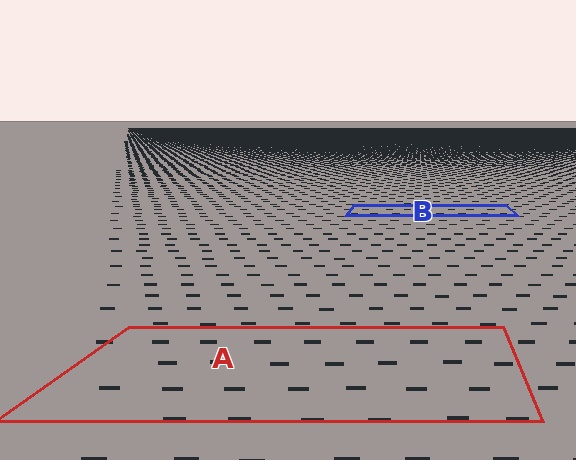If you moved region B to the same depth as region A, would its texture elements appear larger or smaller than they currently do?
They would appear larger. At a closer depth, the same texture elements are projected at a bigger on-screen size.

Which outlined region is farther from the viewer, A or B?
Region B is farther from the viewer — the texture elements inside it appear smaller and more densely packed.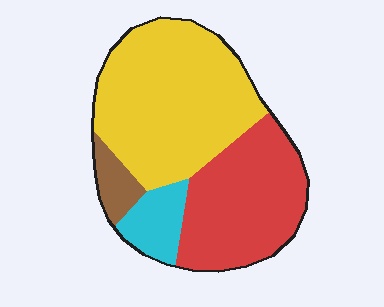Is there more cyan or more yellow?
Yellow.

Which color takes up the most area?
Yellow, at roughly 50%.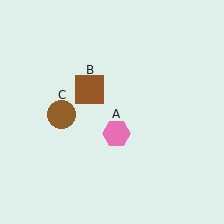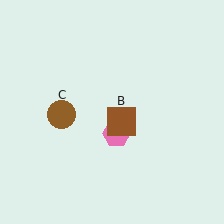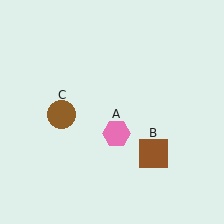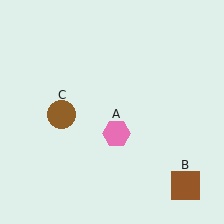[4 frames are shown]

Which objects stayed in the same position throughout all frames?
Pink hexagon (object A) and brown circle (object C) remained stationary.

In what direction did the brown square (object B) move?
The brown square (object B) moved down and to the right.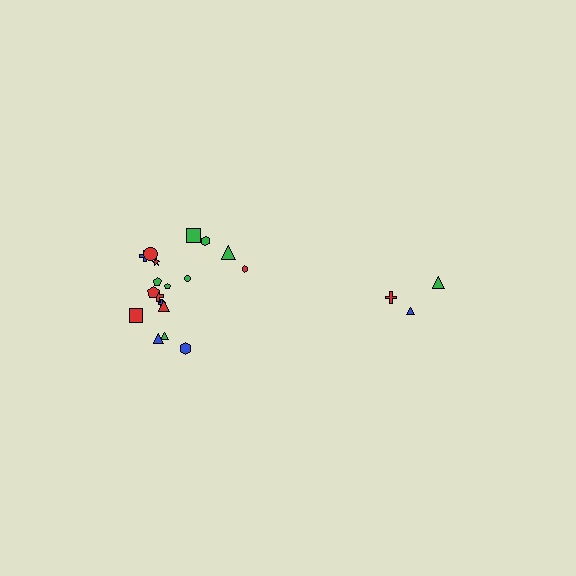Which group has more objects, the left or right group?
The left group.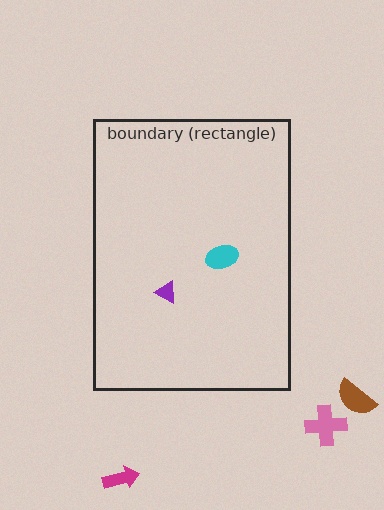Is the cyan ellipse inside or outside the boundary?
Inside.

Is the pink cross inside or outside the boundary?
Outside.